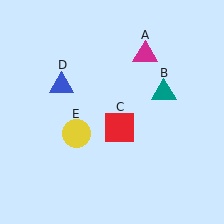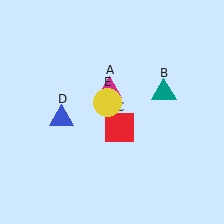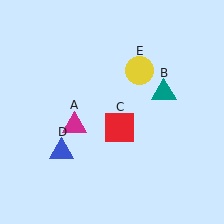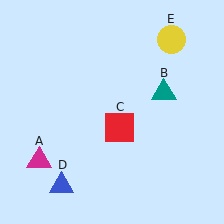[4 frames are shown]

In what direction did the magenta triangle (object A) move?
The magenta triangle (object A) moved down and to the left.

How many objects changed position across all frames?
3 objects changed position: magenta triangle (object A), blue triangle (object D), yellow circle (object E).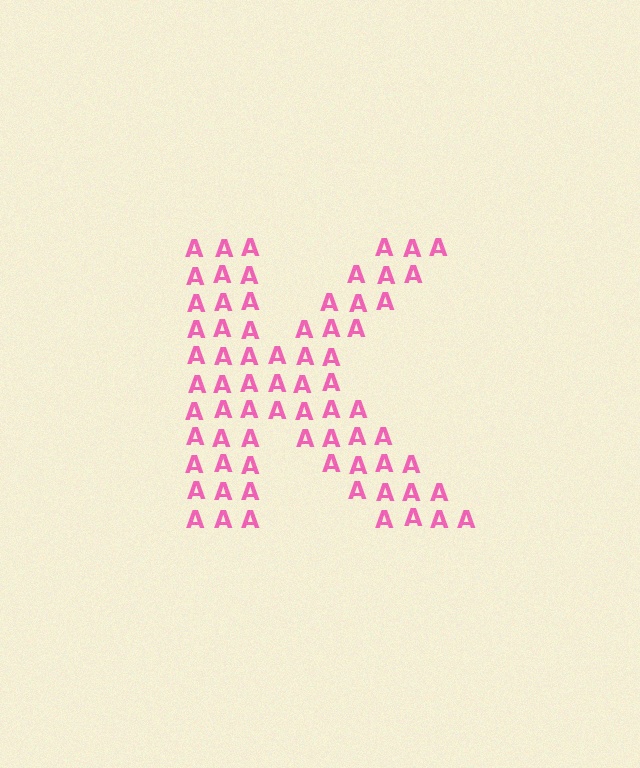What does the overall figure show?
The overall figure shows the letter K.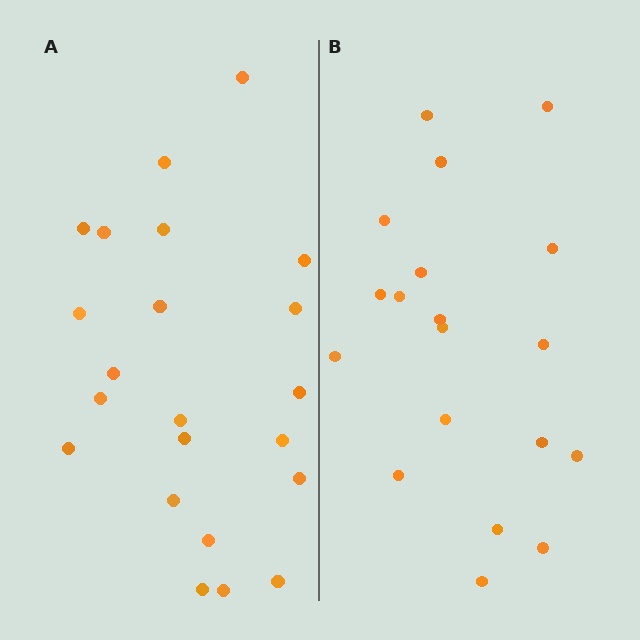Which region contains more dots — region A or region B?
Region A (the left region) has more dots.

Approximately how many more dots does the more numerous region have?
Region A has just a few more — roughly 2 or 3 more dots than region B.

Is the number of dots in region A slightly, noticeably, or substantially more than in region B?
Region A has only slightly more — the two regions are fairly close. The ratio is roughly 1.2 to 1.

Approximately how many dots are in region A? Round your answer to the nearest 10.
About 20 dots. (The exact count is 22, which rounds to 20.)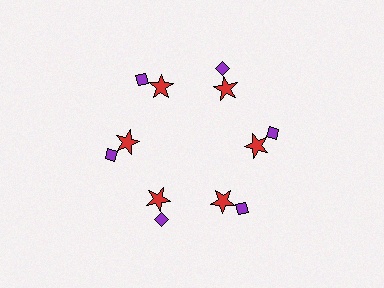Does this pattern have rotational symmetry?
Yes, this pattern has 6-fold rotational symmetry. It looks the same after rotating 60 degrees around the center.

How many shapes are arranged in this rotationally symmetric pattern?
There are 12 shapes, arranged in 6 groups of 2.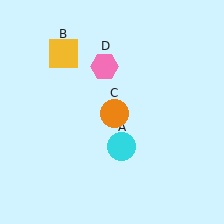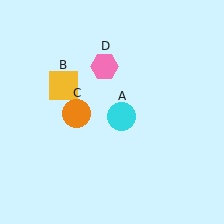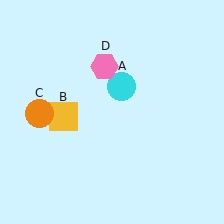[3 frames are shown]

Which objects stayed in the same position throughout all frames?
Pink hexagon (object D) remained stationary.